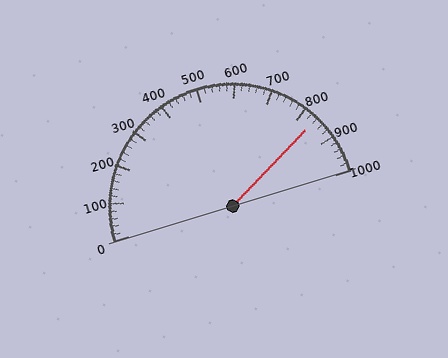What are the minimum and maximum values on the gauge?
The gauge ranges from 0 to 1000.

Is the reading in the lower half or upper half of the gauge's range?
The reading is in the upper half of the range (0 to 1000).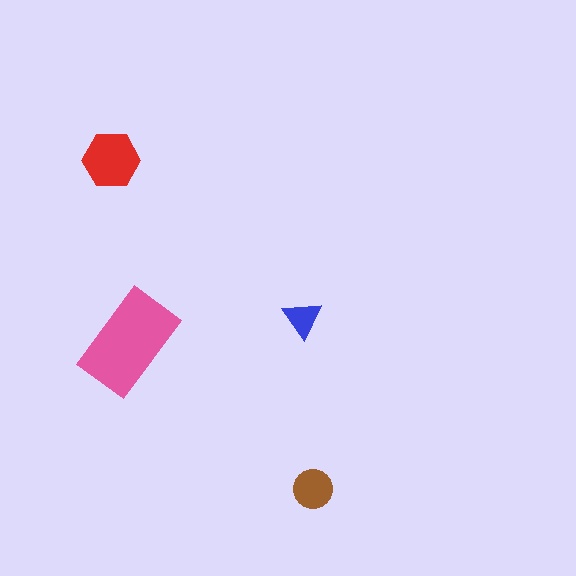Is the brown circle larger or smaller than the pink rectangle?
Smaller.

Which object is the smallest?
The blue triangle.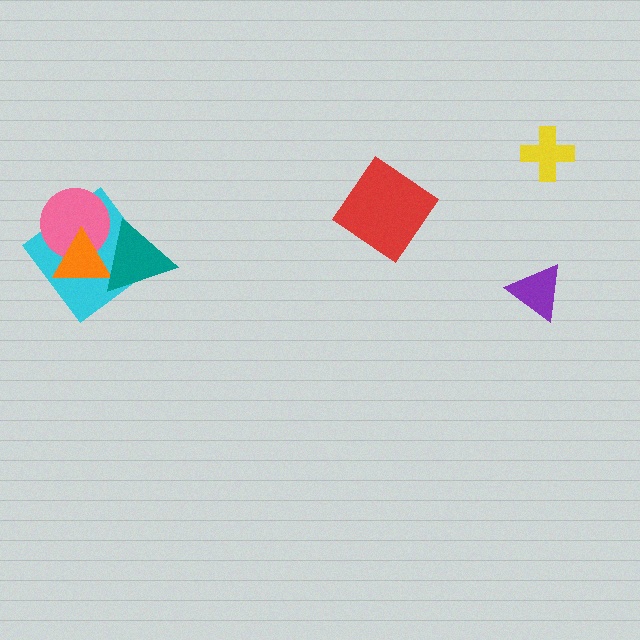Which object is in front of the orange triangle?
The teal triangle is in front of the orange triangle.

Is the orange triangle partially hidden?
Yes, it is partially covered by another shape.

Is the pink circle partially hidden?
Yes, it is partially covered by another shape.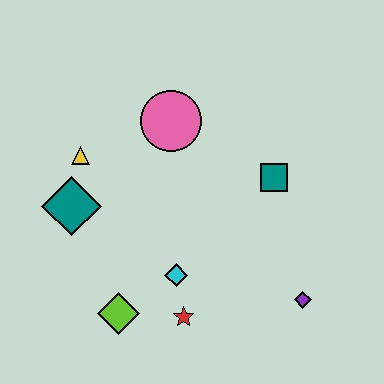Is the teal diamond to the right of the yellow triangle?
No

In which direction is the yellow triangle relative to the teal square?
The yellow triangle is to the left of the teal square.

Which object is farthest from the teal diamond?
The purple diamond is farthest from the teal diamond.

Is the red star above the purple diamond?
No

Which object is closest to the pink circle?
The yellow triangle is closest to the pink circle.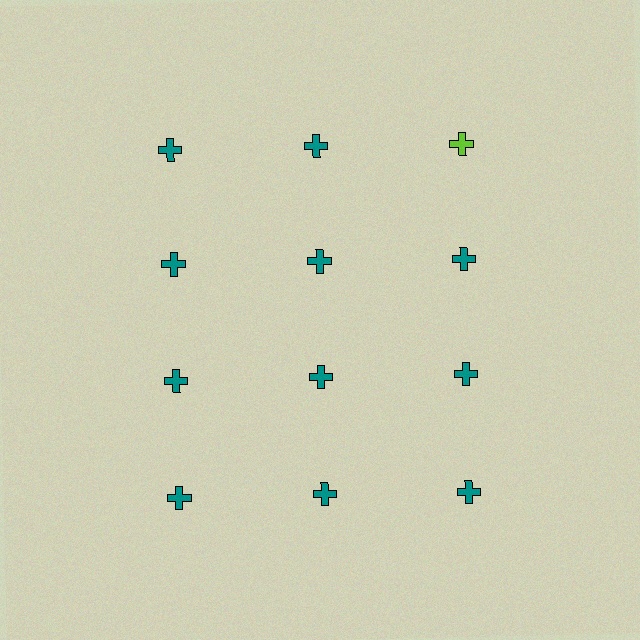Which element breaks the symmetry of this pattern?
The lime cross in the top row, center column breaks the symmetry. All other shapes are teal crosses.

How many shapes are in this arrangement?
There are 12 shapes arranged in a grid pattern.